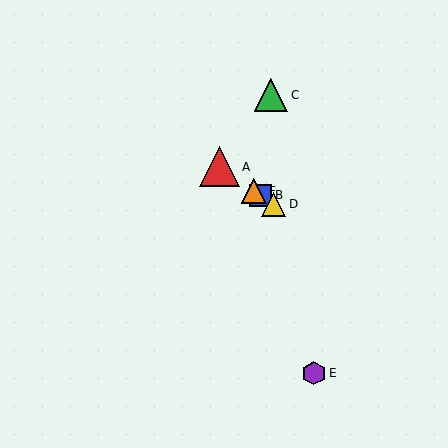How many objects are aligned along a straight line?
4 objects (A, B, D, F) are aligned along a straight line.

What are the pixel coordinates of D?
Object D is at (273, 204).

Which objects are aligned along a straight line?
Objects A, B, D, F are aligned along a straight line.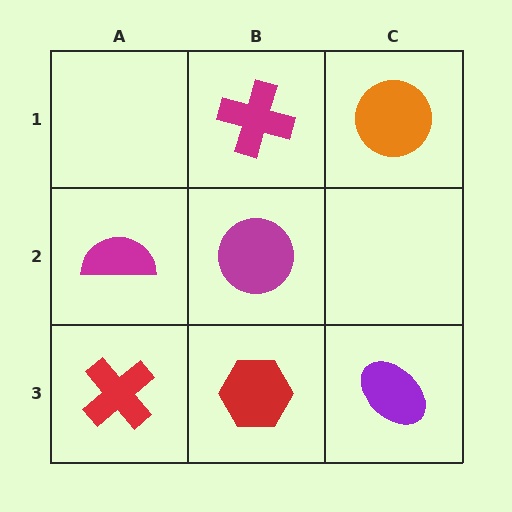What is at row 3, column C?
A purple ellipse.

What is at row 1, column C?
An orange circle.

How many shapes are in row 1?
2 shapes.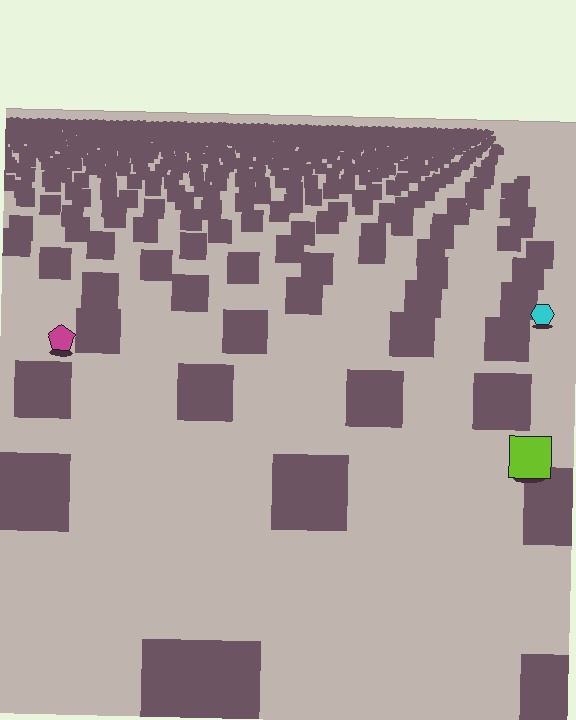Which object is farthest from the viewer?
The cyan hexagon is farthest from the viewer. It appears smaller and the ground texture around it is denser.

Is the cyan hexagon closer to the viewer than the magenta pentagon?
No. The magenta pentagon is closer — you can tell from the texture gradient: the ground texture is coarser near it.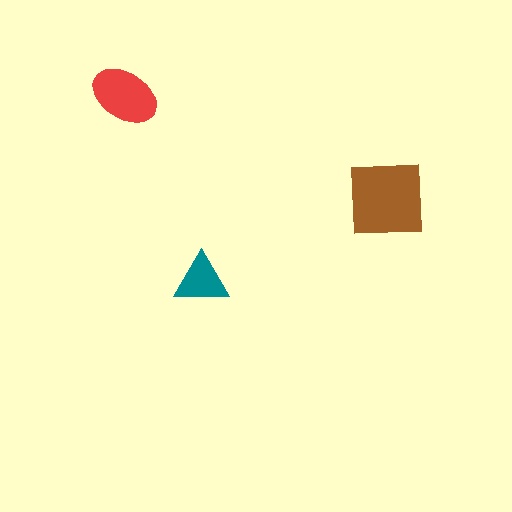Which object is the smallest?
The teal triangle.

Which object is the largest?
The brown square.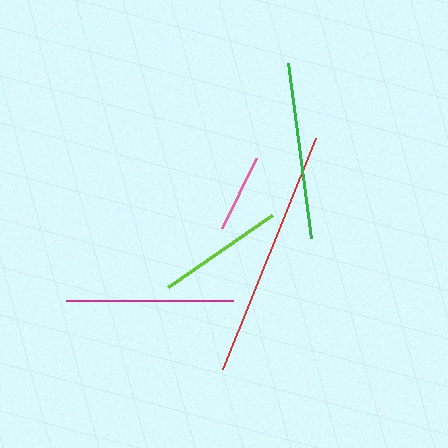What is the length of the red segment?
The red segment is approximately 249 pixels long.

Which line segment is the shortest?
The pink line is the shortest at approximately 78 pixels.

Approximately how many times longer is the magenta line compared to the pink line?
The magenta line is approximately 2.1 times the length of the pink line.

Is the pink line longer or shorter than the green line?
The green line is longer than the pink line.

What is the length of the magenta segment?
The magenta segment is approximately 166 pixels long.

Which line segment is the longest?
The red line is the longest at approximately 249 pixels.